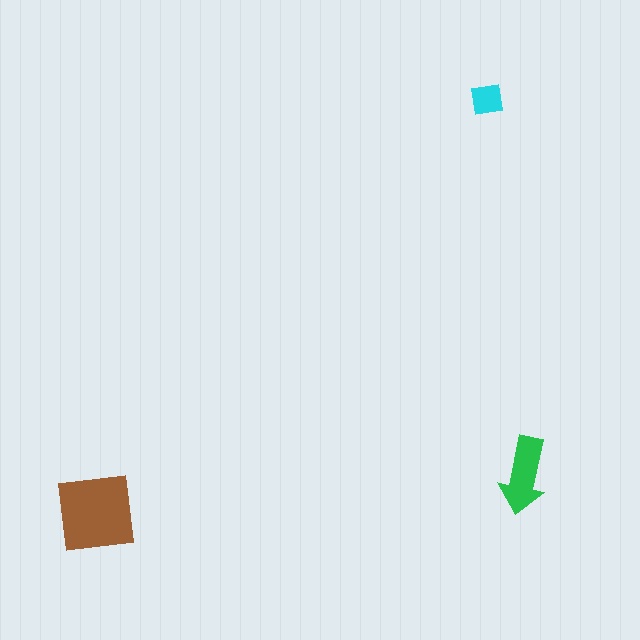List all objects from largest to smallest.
The brown square, the green arrow, the cyan square.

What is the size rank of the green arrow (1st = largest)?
2nd.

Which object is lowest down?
The brown square is bottommost.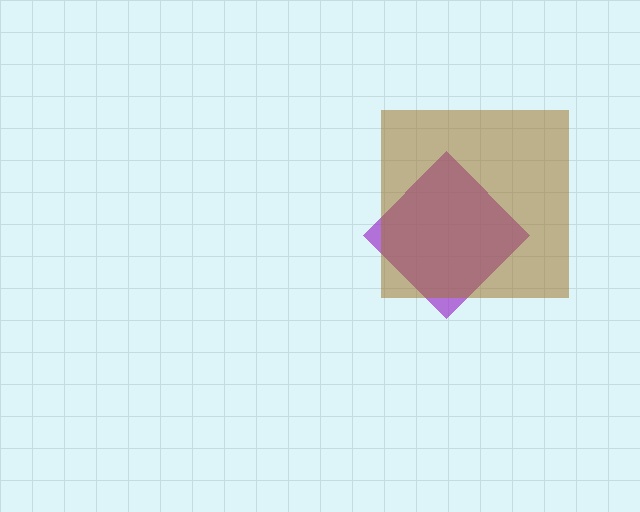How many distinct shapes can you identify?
There are 2 distinct shapes: a purple diamond, a brown square.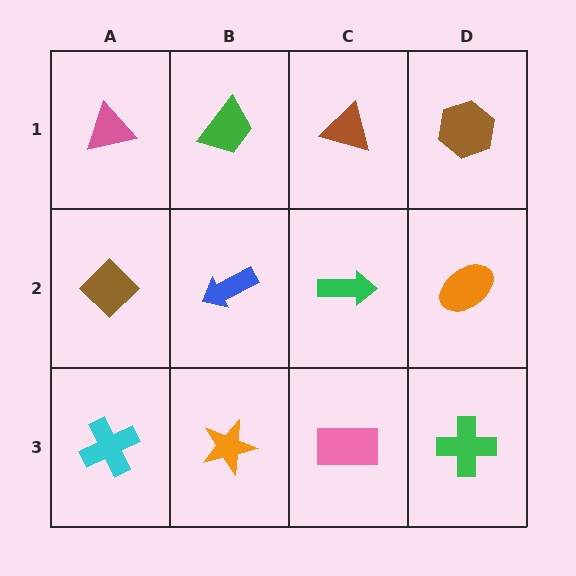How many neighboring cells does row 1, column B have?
3.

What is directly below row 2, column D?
A green cross.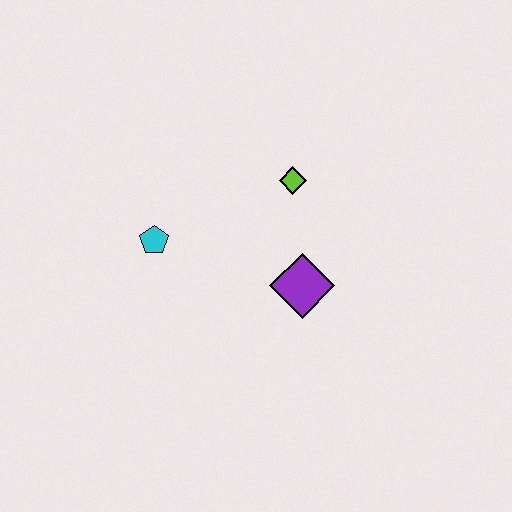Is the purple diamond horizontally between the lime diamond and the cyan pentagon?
No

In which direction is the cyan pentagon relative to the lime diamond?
The cyan pentagon is to the left of the lime diamond.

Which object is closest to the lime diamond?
The purple diamond is closest to the lime diamond.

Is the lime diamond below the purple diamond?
No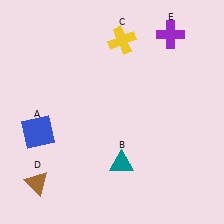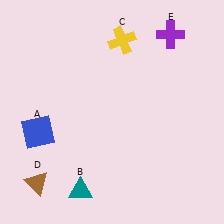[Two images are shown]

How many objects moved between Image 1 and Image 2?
1 object moved between the two images.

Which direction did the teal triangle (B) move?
The teal triangle (B) moved left.